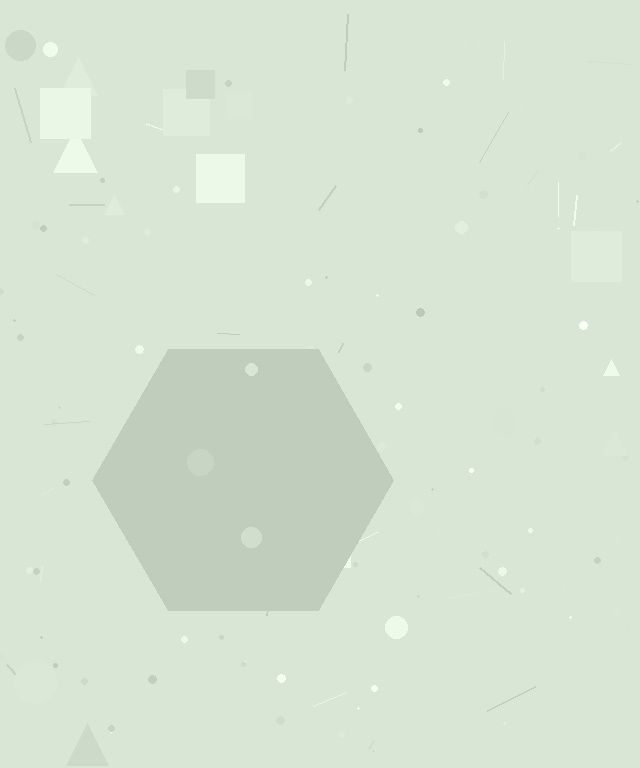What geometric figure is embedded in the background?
A hexagon is embedded in the background.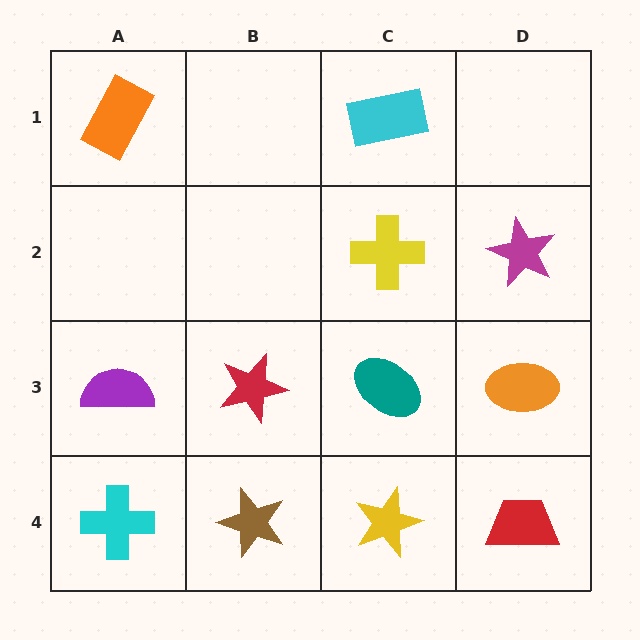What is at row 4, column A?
A cyan cross.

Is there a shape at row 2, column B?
No, that cell is empty.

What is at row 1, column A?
An orange rectangle.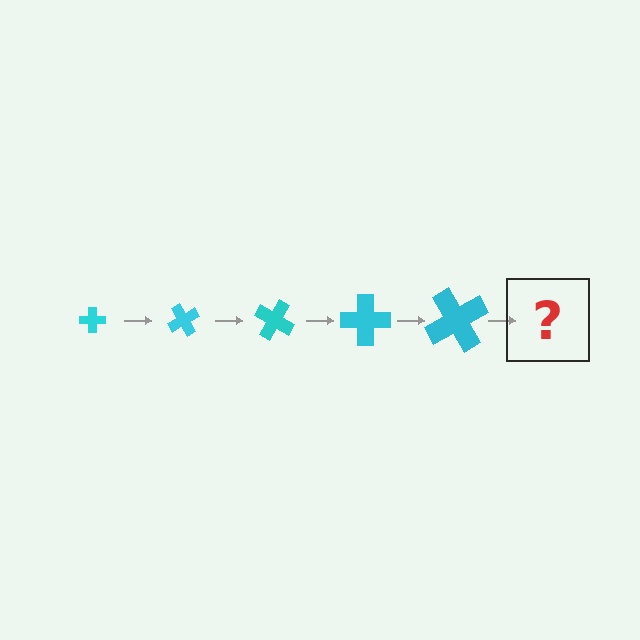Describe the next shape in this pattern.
It should be a cross, larger than the previous one and rotated 300 degrees from the start.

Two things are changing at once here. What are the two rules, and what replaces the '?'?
The two rules are that the cross grows larger each step and it rotates 60 degrees each step. The '?' should be a cross, larger than the previous one and rotated 300 degrees from the start.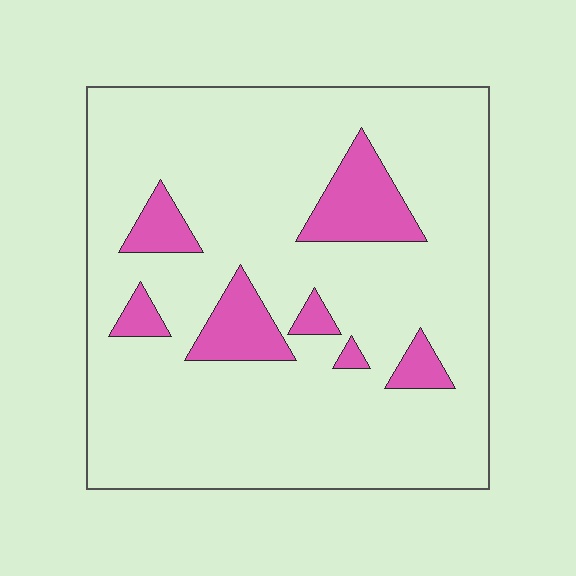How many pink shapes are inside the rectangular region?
7.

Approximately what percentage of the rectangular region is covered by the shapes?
Approximately 15%.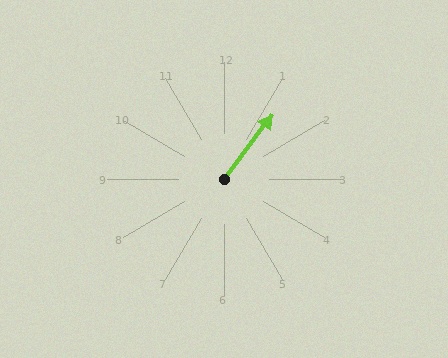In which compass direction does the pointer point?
Northeast.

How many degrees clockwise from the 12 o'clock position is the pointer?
Approximately 37 degrees.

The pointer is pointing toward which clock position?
Roughly 1 o'clock.